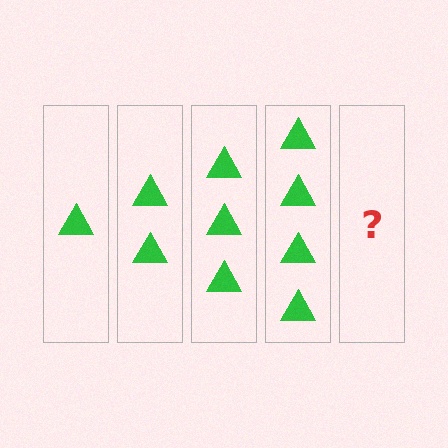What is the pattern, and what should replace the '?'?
The pattern is that each step adds one more triangle. The '?' should be 5 triangles.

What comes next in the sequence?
The next element should be 5 triangles.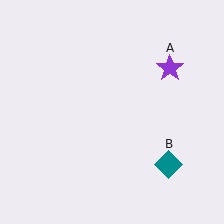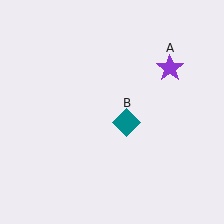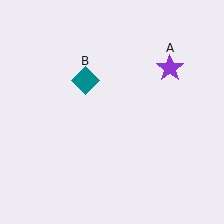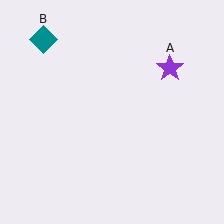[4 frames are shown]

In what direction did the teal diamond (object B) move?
The teal diamond (object B) moved up and to the left.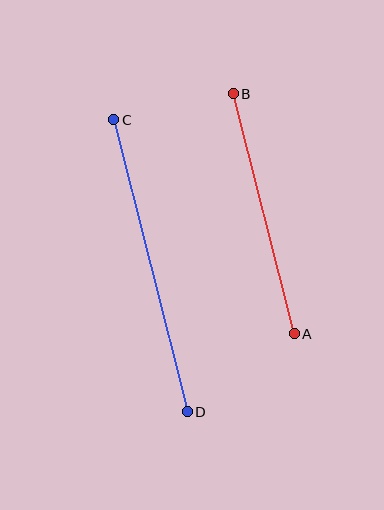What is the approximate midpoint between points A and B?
The midpoint is at approximately (264, 214) pixels.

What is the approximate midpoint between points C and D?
The midpoint is at approximately (151, 266) pixels.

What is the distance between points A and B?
The distance is approximately 247 pixels.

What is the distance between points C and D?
The distance is approximately 301 pixels.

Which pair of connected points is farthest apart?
Points C and D are farthest apart.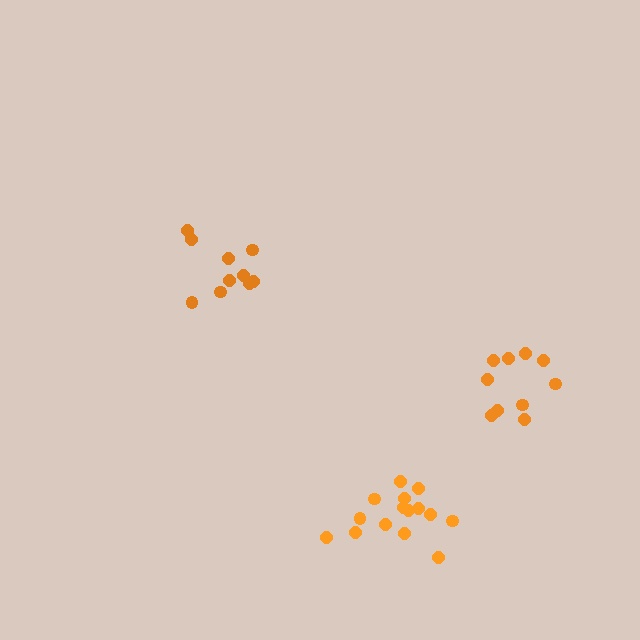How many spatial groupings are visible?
There are 3 spatial groupings.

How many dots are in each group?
Group 1: 10 dots, Group 2: 10 dots, Group 3: 15 dots (35 total).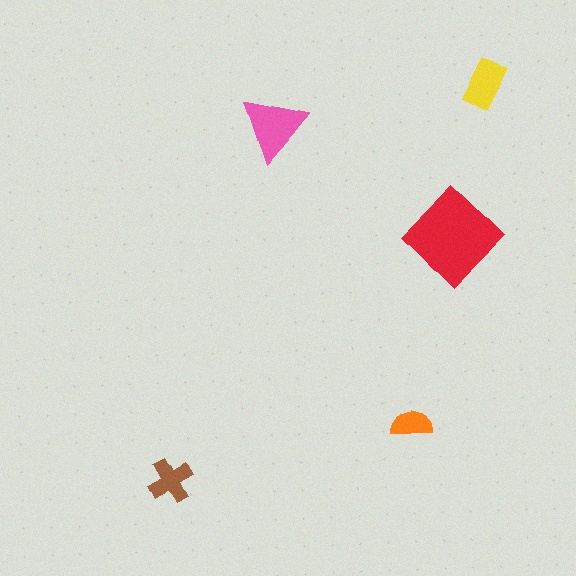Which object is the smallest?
The orange semicircle.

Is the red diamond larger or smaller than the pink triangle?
Larger.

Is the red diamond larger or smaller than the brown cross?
Larger.